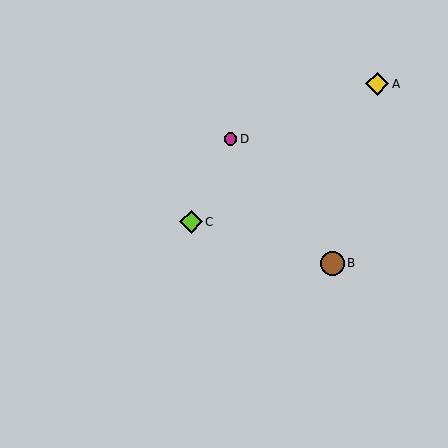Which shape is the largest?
The brown circle (labeled B) is the largest.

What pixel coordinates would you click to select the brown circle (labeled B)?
Click at (332, 263) to select the brown circle B.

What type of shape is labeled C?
Shape C is a lime diamond.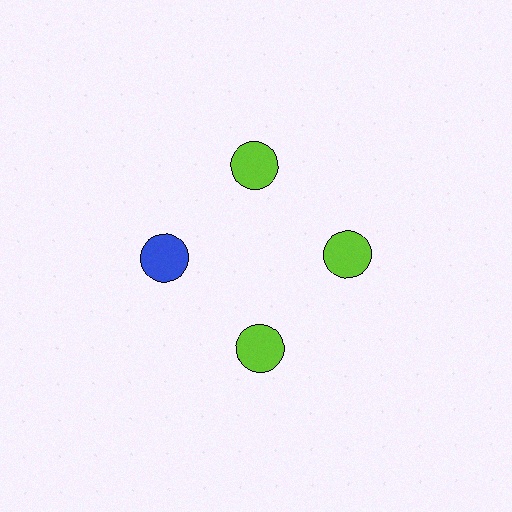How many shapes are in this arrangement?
There are 4 shapes arranged in a ring pattern.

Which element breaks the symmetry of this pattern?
The blue circle at roughly the 9 o'clock position breaks the symmetry. All other shapes are lime circles.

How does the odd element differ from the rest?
It has a different color: blue instead of lime.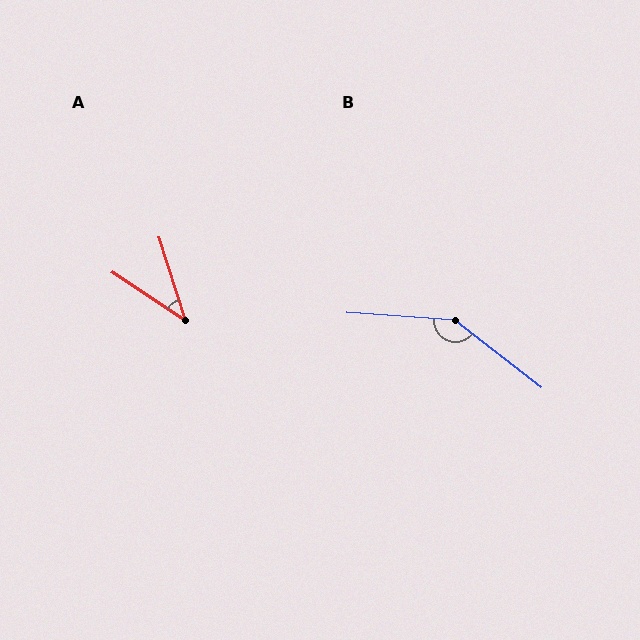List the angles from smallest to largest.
A (39°), B (146°).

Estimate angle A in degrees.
Approximately 39 degrees.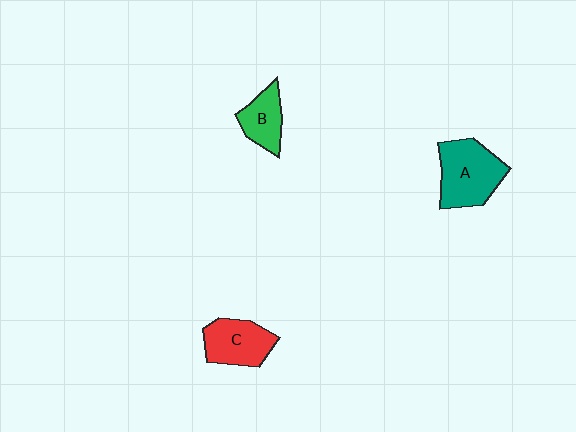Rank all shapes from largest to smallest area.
From largest to smallest: A (teal), C (red), B (green).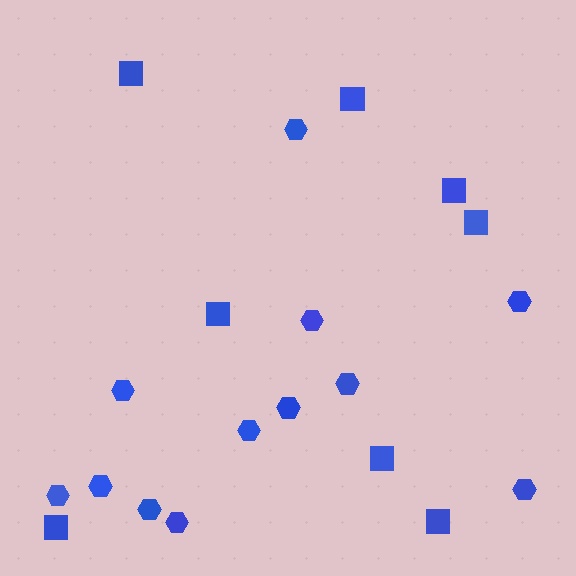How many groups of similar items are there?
There are 2 groups: one group of squares (8) and one group of hexagons (12).